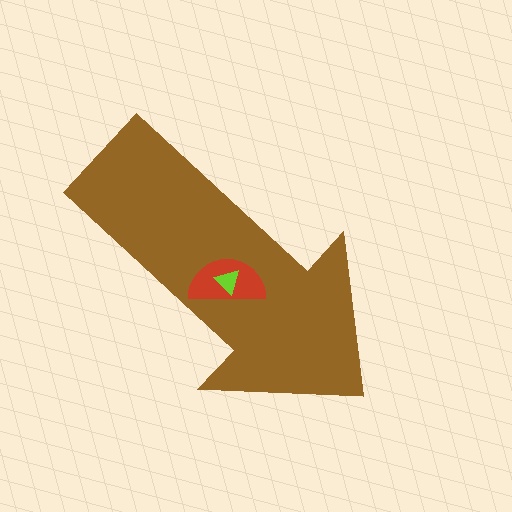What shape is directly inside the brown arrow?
The red semicircle.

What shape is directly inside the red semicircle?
The lime triangle.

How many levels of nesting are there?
3.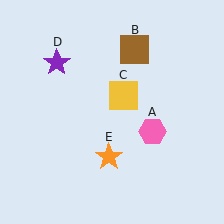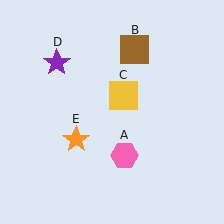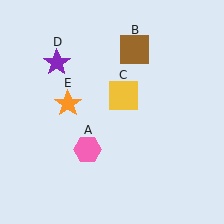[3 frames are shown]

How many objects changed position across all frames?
2 objects changed position: pink hexagon (object A), orange star (object E).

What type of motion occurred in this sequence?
The pink hexagon (object A), orange star (object E) rotated clockwise around the center of the scene.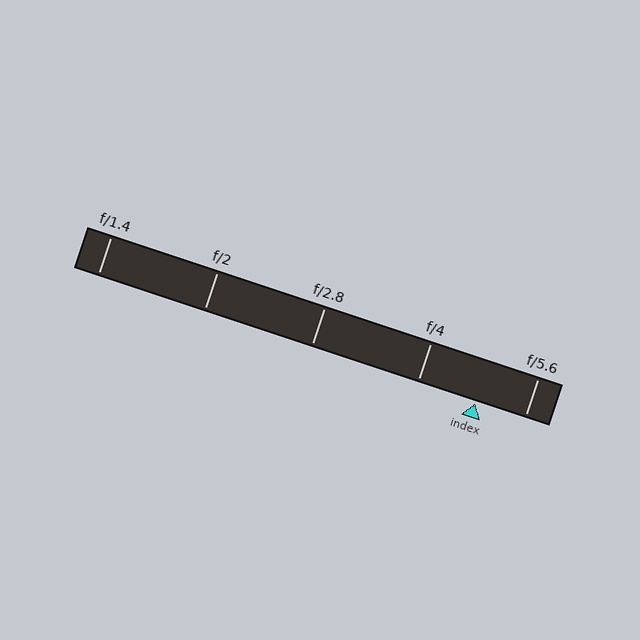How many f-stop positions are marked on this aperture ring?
There are 5 f-stop positions marked.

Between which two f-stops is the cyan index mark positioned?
The index mark is between f/4 and f/5.6.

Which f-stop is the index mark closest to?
The index mark is closest to f/5.6.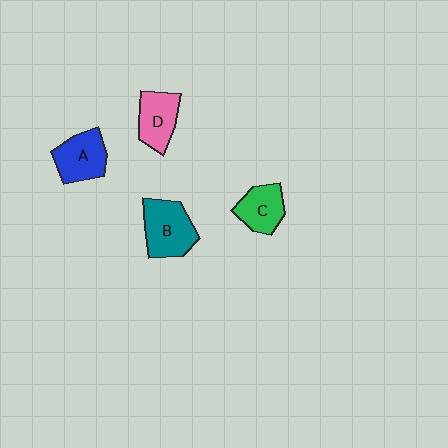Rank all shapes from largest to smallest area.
From largest to smallest: B (teal), A (blue), D (pink), C (green).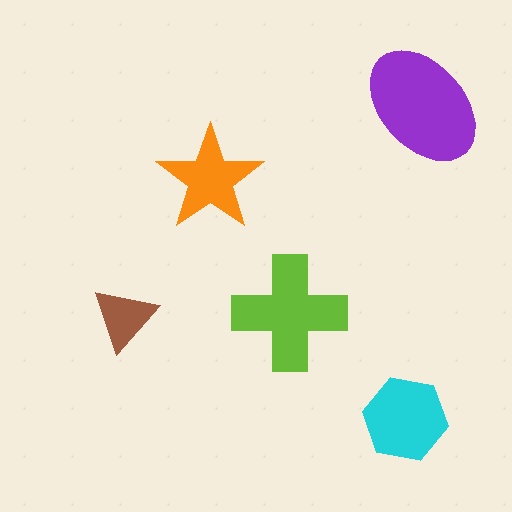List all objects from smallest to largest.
The brown triangle, the orange star, the cyan hexagon, the lime cross, the purple ellipse.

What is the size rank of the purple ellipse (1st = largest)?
1st.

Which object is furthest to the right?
The purple ellipse is rightmost.